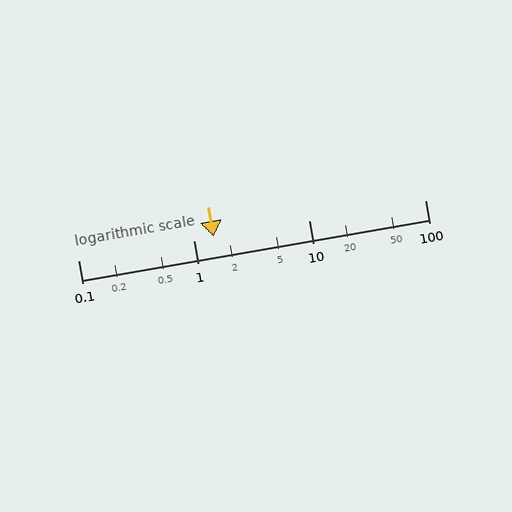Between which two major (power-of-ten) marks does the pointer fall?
The pointer is between 1 and 10.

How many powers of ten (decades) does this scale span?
The scale spans 3 decades, from 0.1 to 100.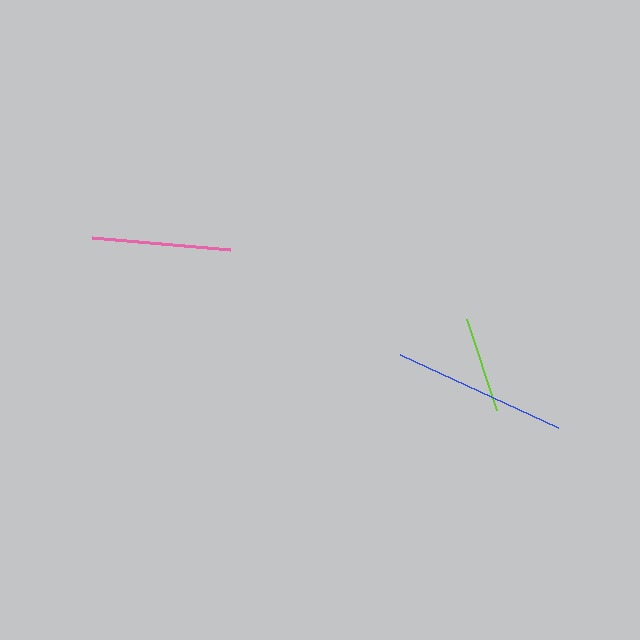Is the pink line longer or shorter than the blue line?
The blue line is longer than the pink line.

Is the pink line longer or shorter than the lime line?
The pink line is longer than the lime line.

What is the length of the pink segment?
The pink segment is approximately 139 pixels long.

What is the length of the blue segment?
The blue segment is approximately 174 pixels long.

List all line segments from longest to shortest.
From longest to shortest: blue, pink, lime.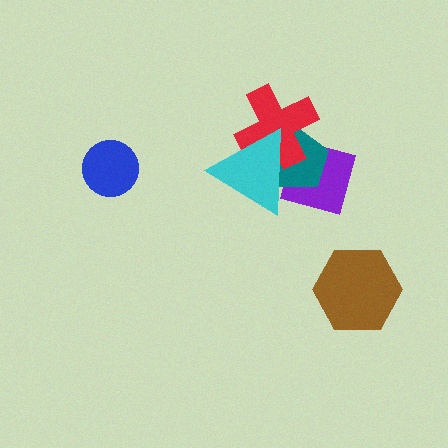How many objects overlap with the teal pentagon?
3 objects overlap with the teal pentagon.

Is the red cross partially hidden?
Yes, it is partially covered by another shape.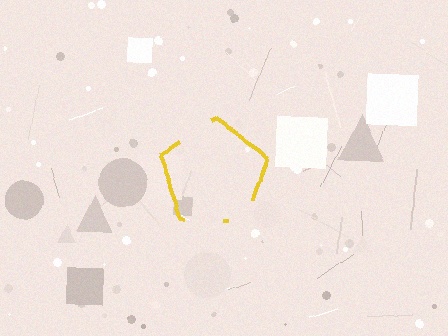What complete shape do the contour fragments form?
The contour fragments form a pentagon.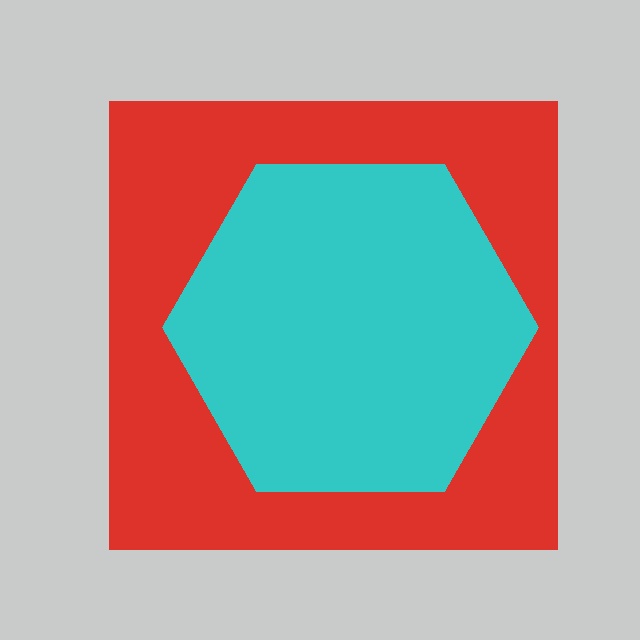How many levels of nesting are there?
2.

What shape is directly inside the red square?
The cyan hexagon.